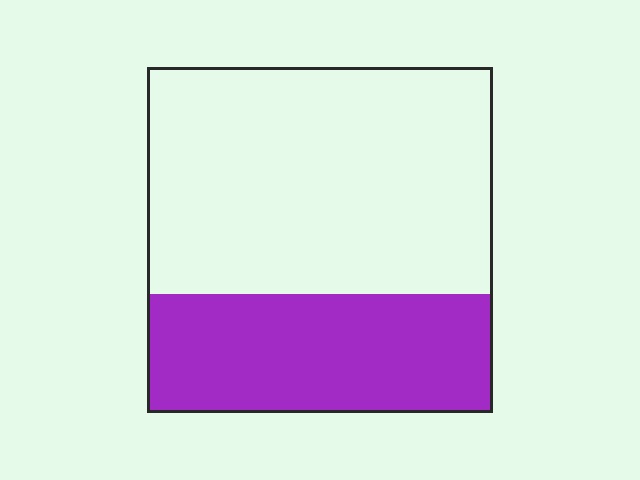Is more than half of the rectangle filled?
No.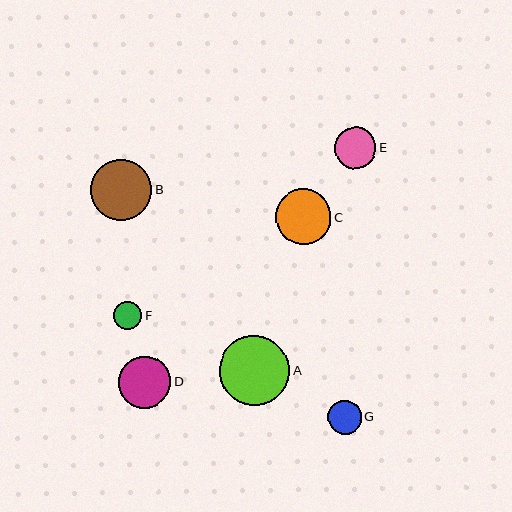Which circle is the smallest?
Circle F is the smallest with a size of approximately 28 pixels.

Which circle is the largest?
Circle A is the largest with a size of approximately 70 pixels.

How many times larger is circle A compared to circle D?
Circle A is approximately 1.3 times the size of circle D.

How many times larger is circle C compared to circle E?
Circle C is approximately 1.3 times the size of circle E.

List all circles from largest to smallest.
From largest to smallest: A, B, C, D, E, G, F.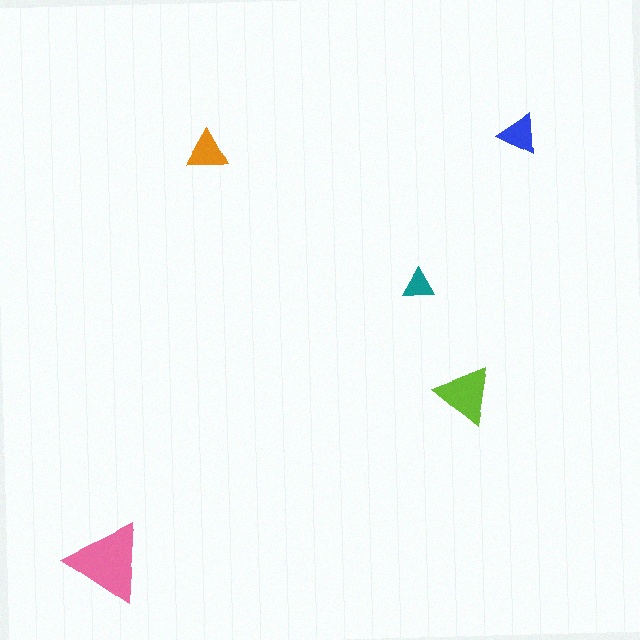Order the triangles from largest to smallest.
the pink one, the lime one, the orange one, the blue one, the teal one.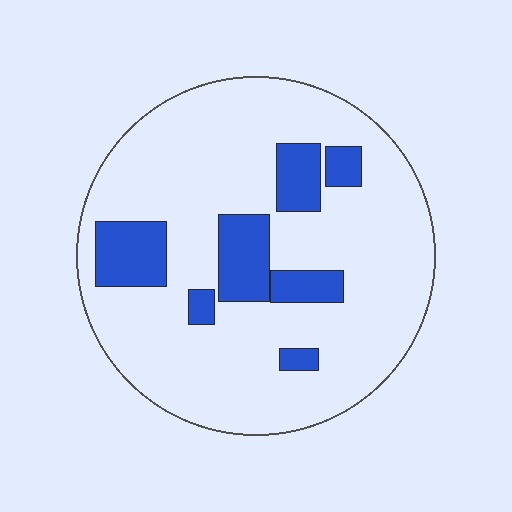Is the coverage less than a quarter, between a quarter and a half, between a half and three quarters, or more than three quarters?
Less than a quarter.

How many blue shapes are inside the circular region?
7.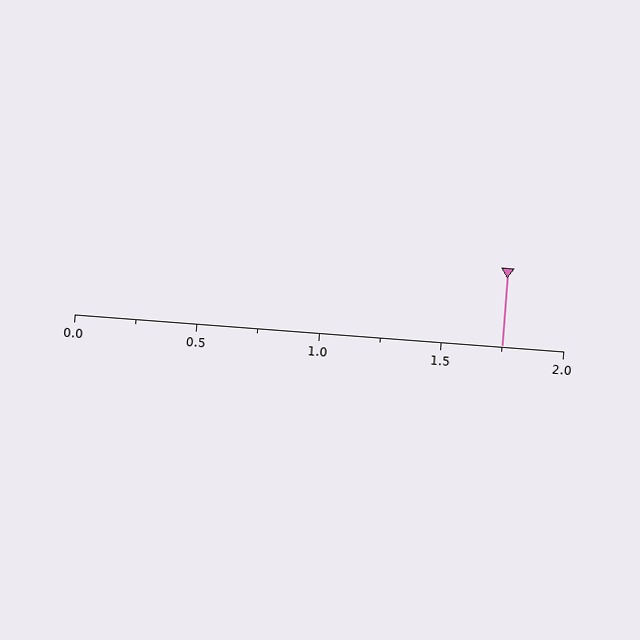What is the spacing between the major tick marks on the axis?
The major ticks are spaced 0.5 apart.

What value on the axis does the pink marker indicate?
The marker indicates approximately 1.75.